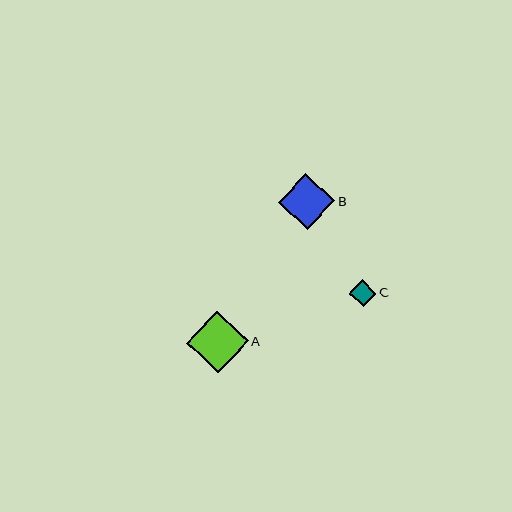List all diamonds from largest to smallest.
From largest to smallest: A, B, C.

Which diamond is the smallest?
Diamond C is the smallest with a size of approximately 27 pixels.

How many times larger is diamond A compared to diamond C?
Diamond A is approximately 2.3 times the size of diamond C.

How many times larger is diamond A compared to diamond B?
Diamond A is approximately 1.1 times the size of diamond B.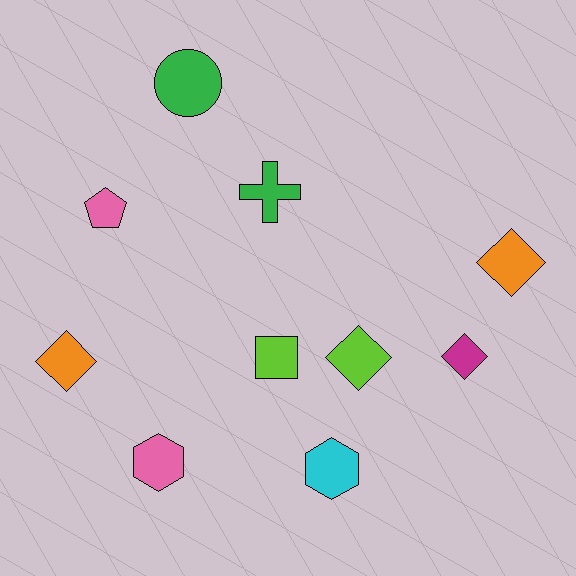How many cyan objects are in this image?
There is 1 cyan object.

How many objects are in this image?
There are 10 objects.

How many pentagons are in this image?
There is 1 pentagon.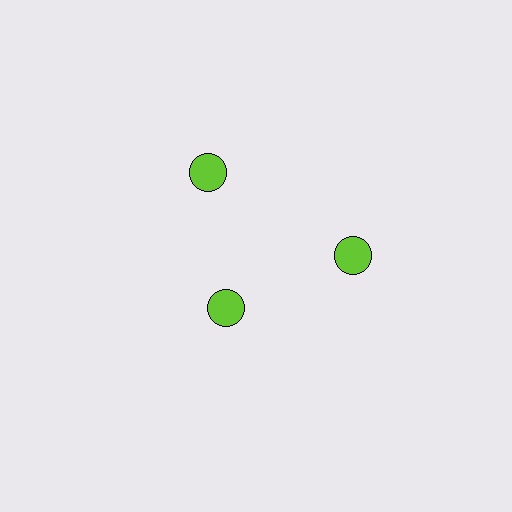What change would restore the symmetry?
The symmetry would be restored by moving it outward, back onto the ring so that all 3 circles sit at equal angles and equal distance from the center.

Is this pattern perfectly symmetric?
No. The 3 lime circles are arranged in a ring, but one element near the 7 o'clock position is pulled inward toward the center, breaking the 3-fold rotational symmetry.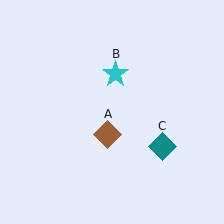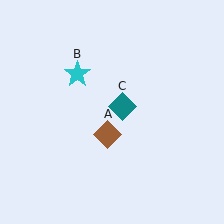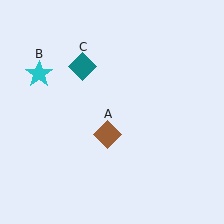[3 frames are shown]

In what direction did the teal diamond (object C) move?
The teal diamond (object C) moved up and to the left.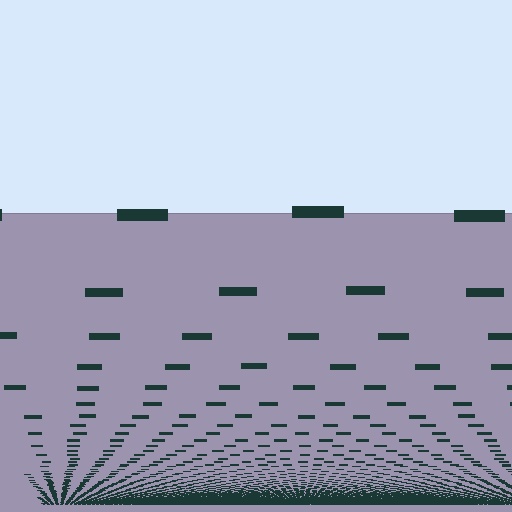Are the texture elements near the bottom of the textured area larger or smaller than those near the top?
Smaller. The gradient is inverted — elements near the bottom are smaller and denser.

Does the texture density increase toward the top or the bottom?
Density increases toward the bottom.